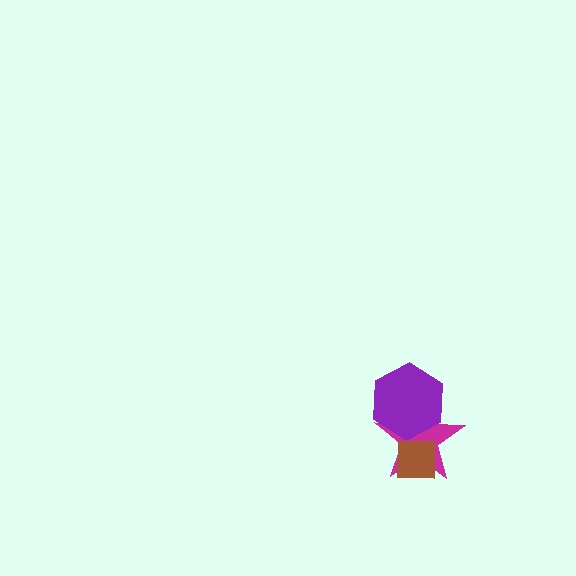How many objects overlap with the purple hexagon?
1 object overlaps with the purple hexagon.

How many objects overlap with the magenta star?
2 objects overlap with the magenta star.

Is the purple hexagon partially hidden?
No, no other shape covers it.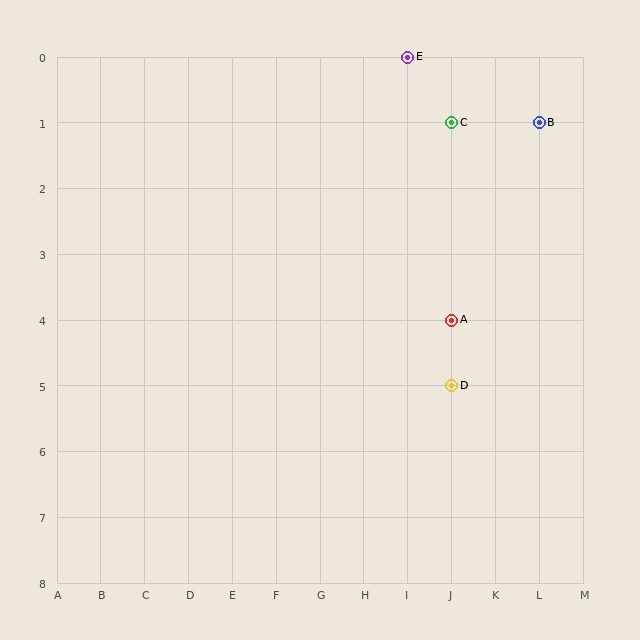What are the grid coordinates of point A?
Point A is at grid coordinates (J, 4).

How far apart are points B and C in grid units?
Points B and C are 2 columns apart.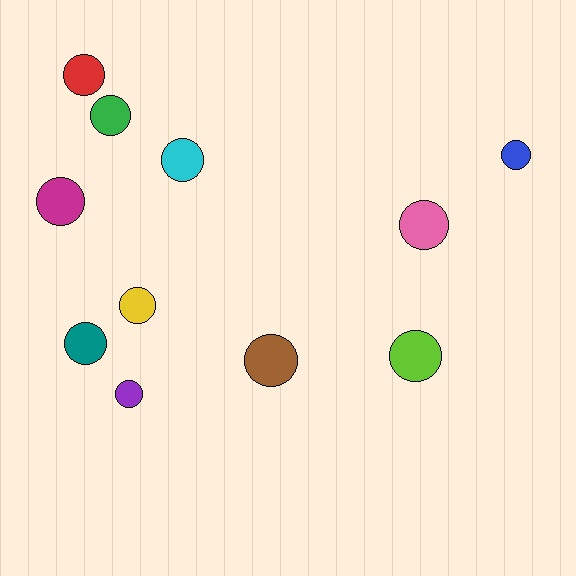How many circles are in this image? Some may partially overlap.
There are 11 circles.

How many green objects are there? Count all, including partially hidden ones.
There is 1 green object.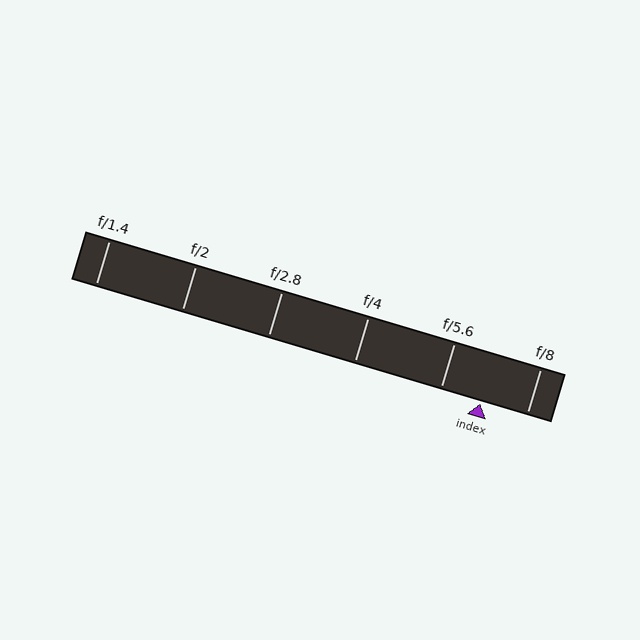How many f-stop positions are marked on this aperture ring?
There are 6 f-stop positions marked.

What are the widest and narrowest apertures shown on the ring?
The widest aperture shown is f/1.4 and the narrowest is f/8.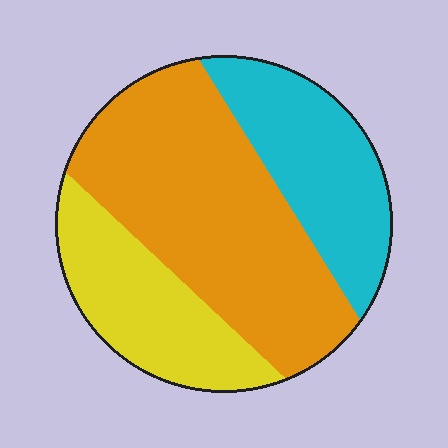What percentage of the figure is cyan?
Cyan covers 26% of the figure.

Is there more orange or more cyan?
Orange.